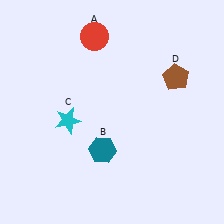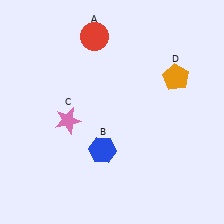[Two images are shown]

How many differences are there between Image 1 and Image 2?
There are 3 differences between the two images.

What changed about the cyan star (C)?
In Image 1, C is cyan. In Image 2, it changed to pink.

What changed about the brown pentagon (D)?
In Image 1, D is brown. In Image 2, it changed to orange.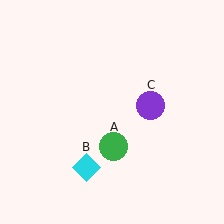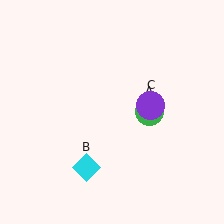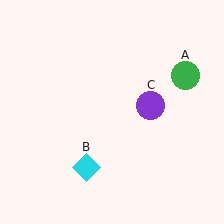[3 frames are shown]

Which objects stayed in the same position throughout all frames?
Cyan diamond (object B) and purple circle (object C) remained stationary.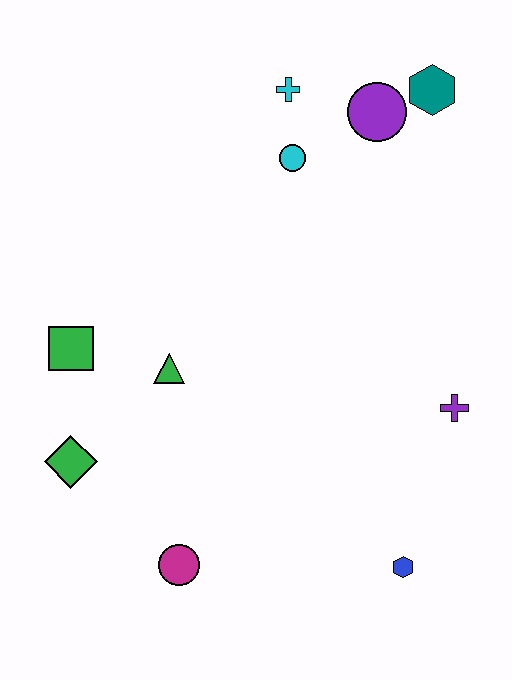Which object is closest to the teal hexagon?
The purple circle is closest to the teal hexagon.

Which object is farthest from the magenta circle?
The teal hexagon is farthest from the magenta circle.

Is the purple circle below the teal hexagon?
Yes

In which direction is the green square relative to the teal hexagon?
The green square is to the left of the teal hexagon.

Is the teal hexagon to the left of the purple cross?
Yes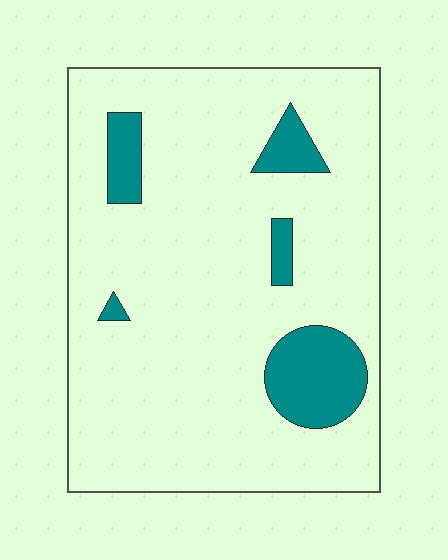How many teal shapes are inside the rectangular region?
5.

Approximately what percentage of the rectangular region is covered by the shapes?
Approximately 10%.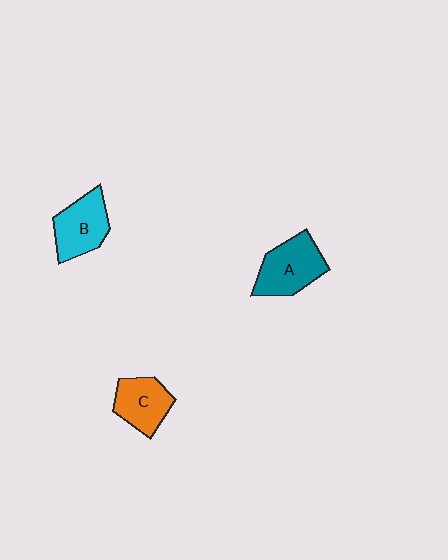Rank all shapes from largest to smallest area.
From largest to smallest: A (teal), B (cyan), C (orange).